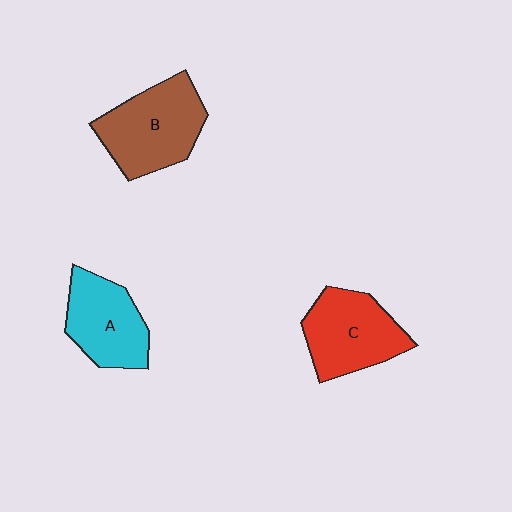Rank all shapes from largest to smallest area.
From largest to smallest: B (brown), C (red), A (cyan).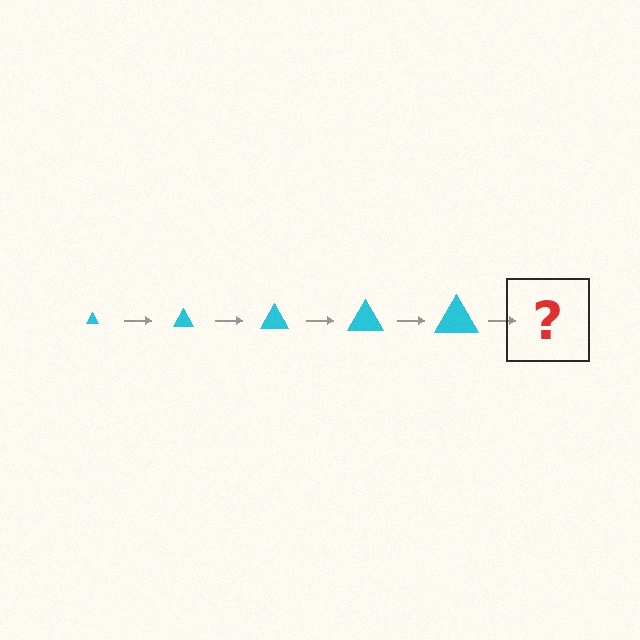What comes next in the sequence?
The next element should be a cyan triangle, larger than the previous one.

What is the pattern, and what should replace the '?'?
The pattern is that the triangle gets progressively larger each step. The '?' should be a cyan triangle, larger than the previous one.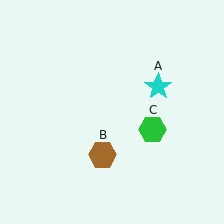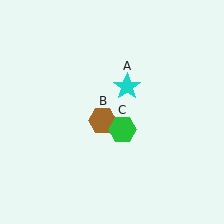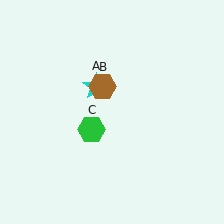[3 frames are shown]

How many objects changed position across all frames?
3 objects changed position: cyan star (object A), brown hexagon (object B), green hexagon (object C).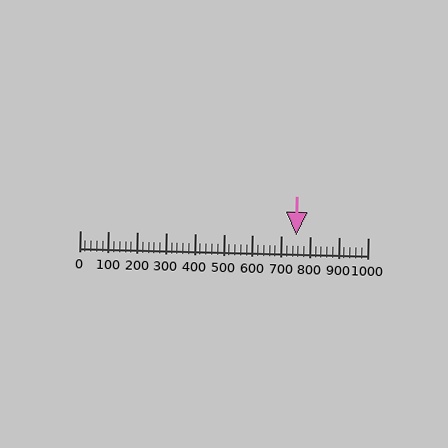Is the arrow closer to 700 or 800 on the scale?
The arrow is closer to 800.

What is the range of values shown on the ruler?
The ruler shows values from 0 to 1000.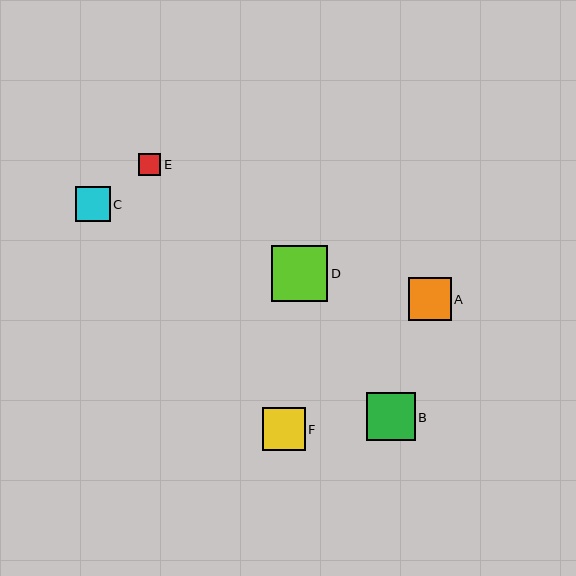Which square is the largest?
Square D is the largest with a size of approximately 56 pixels.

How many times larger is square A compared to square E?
Square A is approximately 2.0 times the size of square E.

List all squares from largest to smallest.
From largest to smallest: D, B, F, A, C, E.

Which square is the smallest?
Square E is the smallest with a size of approximately 22 pixels.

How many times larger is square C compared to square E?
Square C is approximately 1.6 times the size of square E.